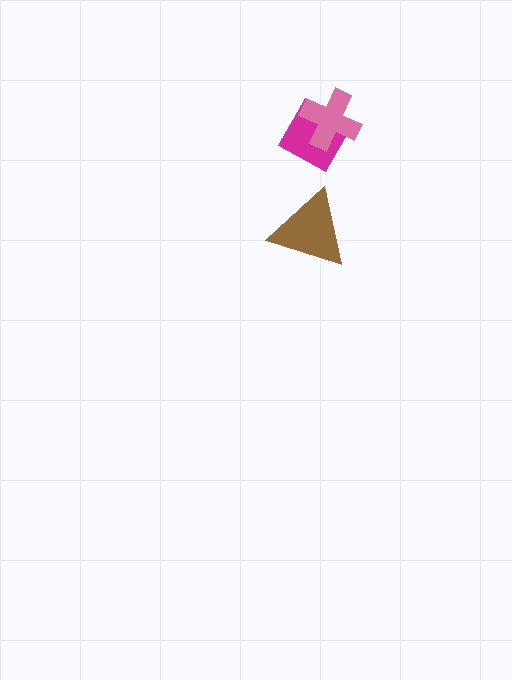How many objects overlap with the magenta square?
1 object overlaps with the magenta square.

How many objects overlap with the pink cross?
1 object overlaps with the pink cross.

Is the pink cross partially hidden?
No, no other shape covers it.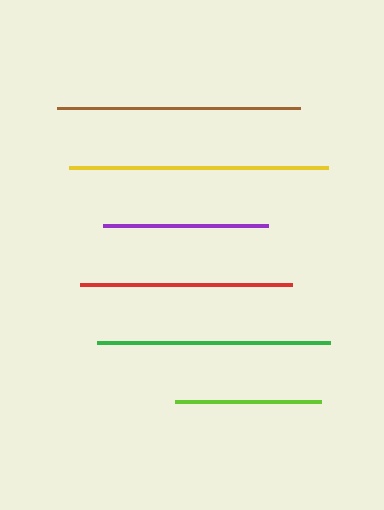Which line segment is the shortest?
The lime line is the shortest at approximately 146 pixels.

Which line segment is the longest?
The yellow line is the longest at approximately 258 pixels.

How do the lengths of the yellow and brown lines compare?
The yellow and brown lines are approximately the same length.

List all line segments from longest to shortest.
From longest to shortest: yellow, brown, green, red, purple, lime.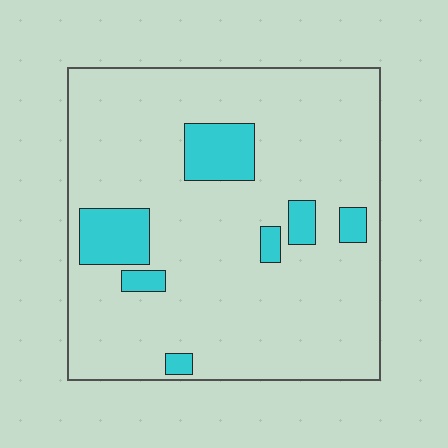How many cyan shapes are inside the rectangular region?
7.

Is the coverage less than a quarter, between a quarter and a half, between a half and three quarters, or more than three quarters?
Less than a quarter.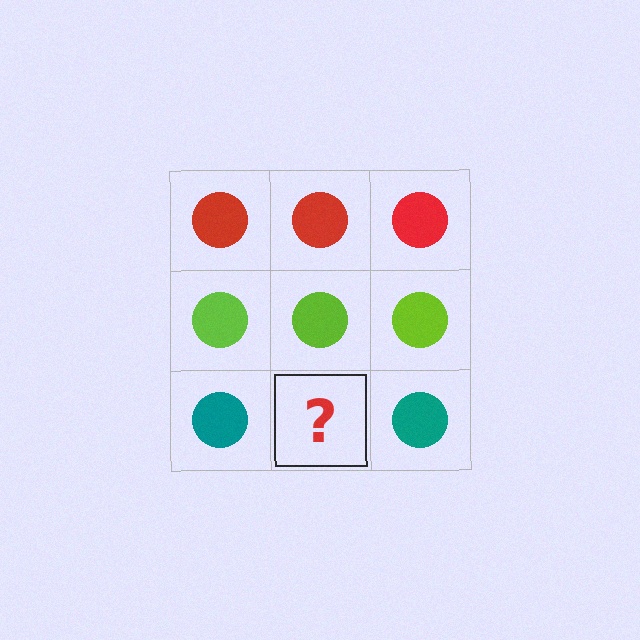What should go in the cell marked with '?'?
The missing cell should contain a teal circle.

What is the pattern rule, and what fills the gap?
The rule is that each row has a consistent color. The gap should be filled with a teal circle.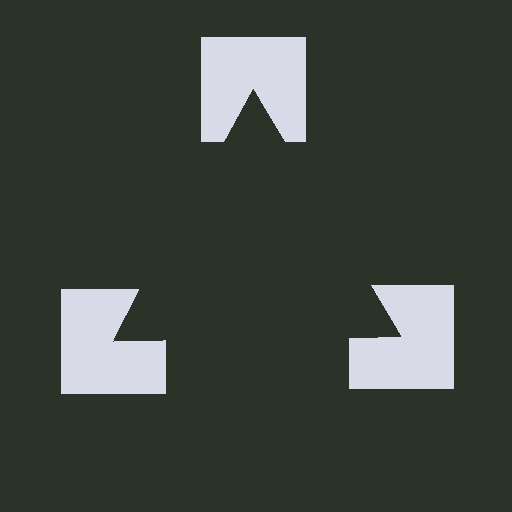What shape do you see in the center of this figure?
An illusory triangle — its edges are inferred from the aligned wedge cuts in the notched squares, not physically drawn.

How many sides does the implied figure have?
3 sides.